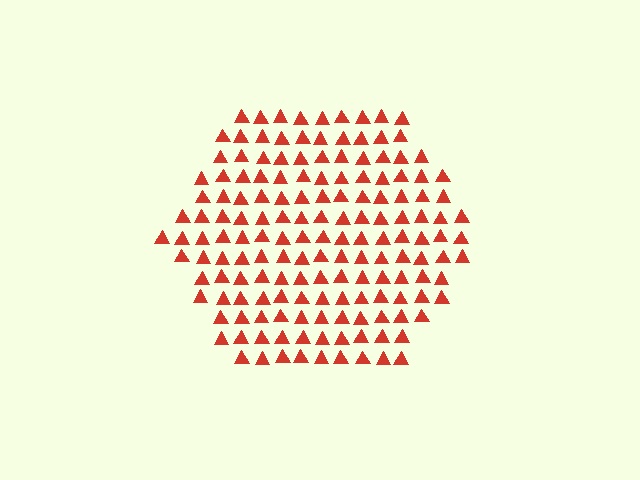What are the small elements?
The small elements are triangles.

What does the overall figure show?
The overall figure shows a hexagon.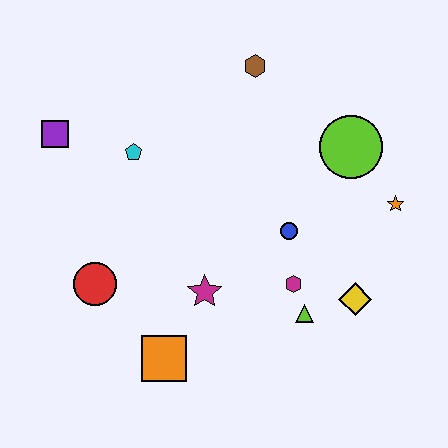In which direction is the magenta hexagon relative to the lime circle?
The magenta hexagon is below the lime circle.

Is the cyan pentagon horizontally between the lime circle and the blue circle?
No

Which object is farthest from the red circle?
The orange star is farthest from the red circle.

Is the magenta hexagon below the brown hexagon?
Yes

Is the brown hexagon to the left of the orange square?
No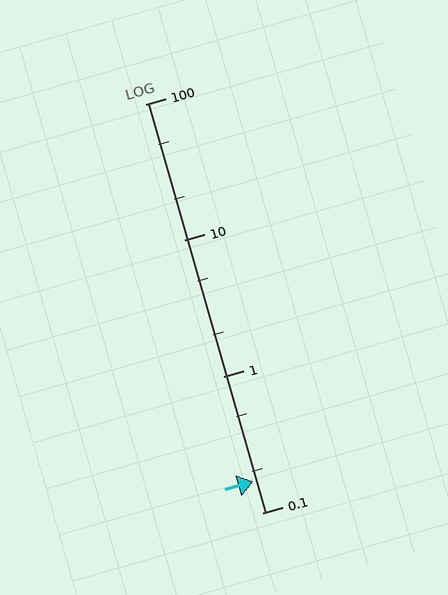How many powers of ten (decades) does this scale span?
The scale spans 3 decades, from 0.1 to 100.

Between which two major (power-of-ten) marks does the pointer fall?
The pointer is between 0.1 and 1.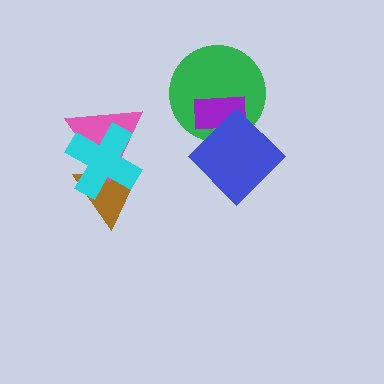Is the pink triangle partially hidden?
Yes, it is partially covered by another shape.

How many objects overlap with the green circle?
2 objects overlap with the green circle.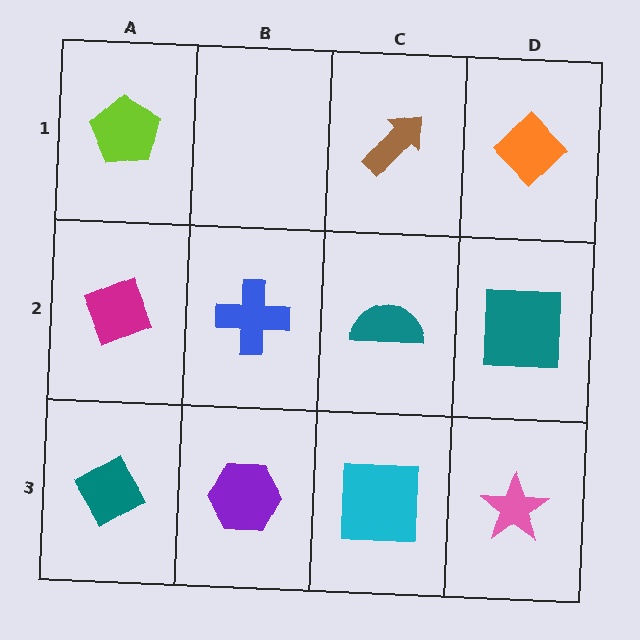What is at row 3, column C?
A cyan square.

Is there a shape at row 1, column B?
No, that cell is empty.